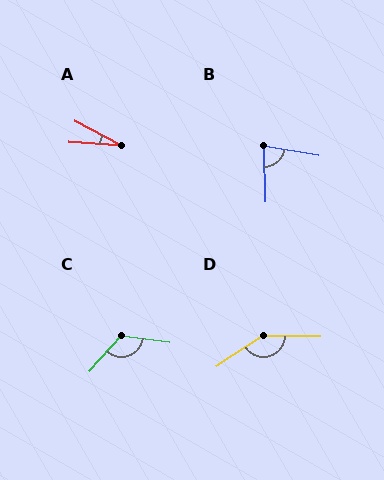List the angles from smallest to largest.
A (24°), B (79°), C (123°), D (146°).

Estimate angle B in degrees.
Approximately 79 degrees.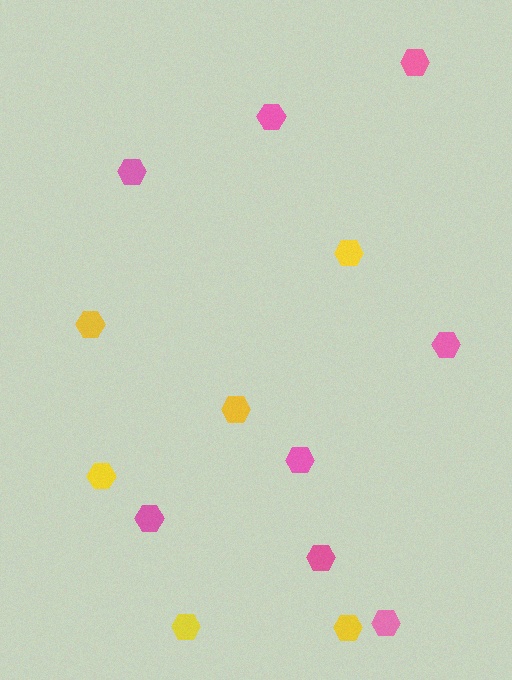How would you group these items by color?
There are 2 groups: one group of yellow hexagons (6) and one group of pink hexagons (8).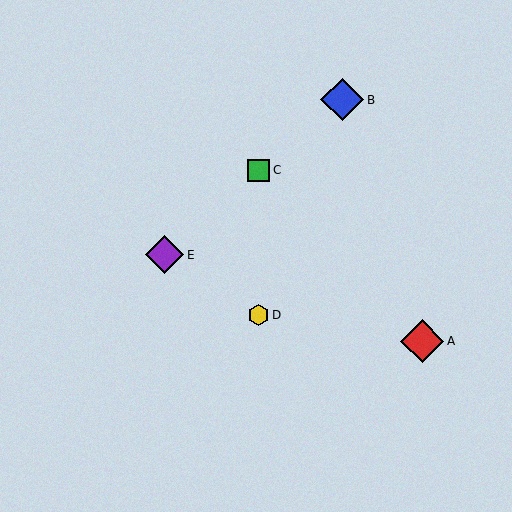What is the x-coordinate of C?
Object C is at x≈259.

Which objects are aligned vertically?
Objects C, D are aligned vertically.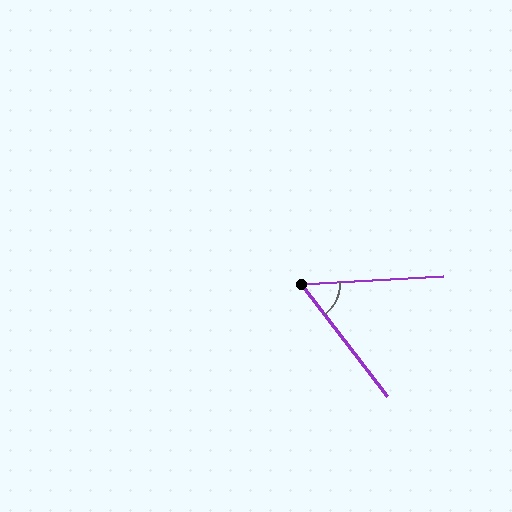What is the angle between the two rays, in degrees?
Approximately 56 degrees.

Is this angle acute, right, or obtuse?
It is acute.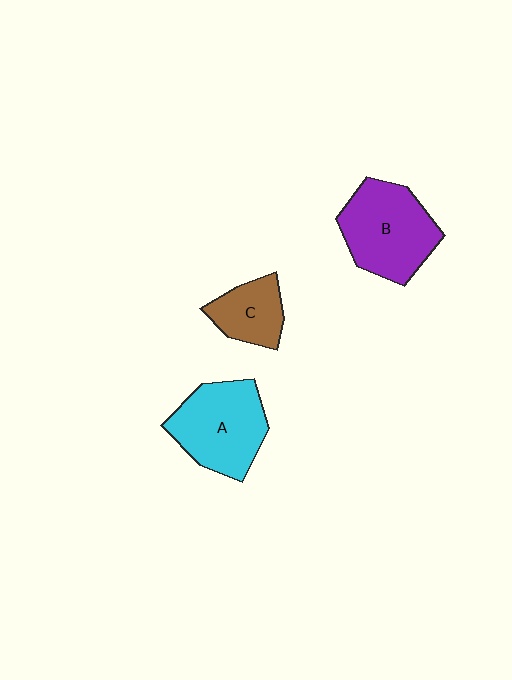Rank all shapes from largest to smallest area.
From largest to smallest: B (purple), A (cyan), C (brown).